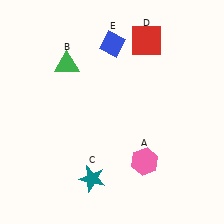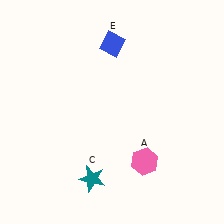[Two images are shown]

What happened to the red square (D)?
The red square (D) was removed in Image 2. It was in the top-right area of Image 1.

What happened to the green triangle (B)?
The green triangle (B) was removed in Image 2. It was in the top-left area of Image 1.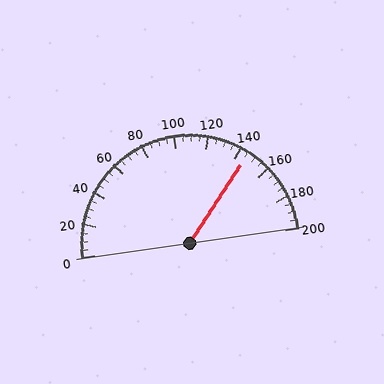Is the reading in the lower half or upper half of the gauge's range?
The reading is in the upper half of the range (0 to 200).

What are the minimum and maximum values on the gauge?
The gauge ranges from 0 to 200.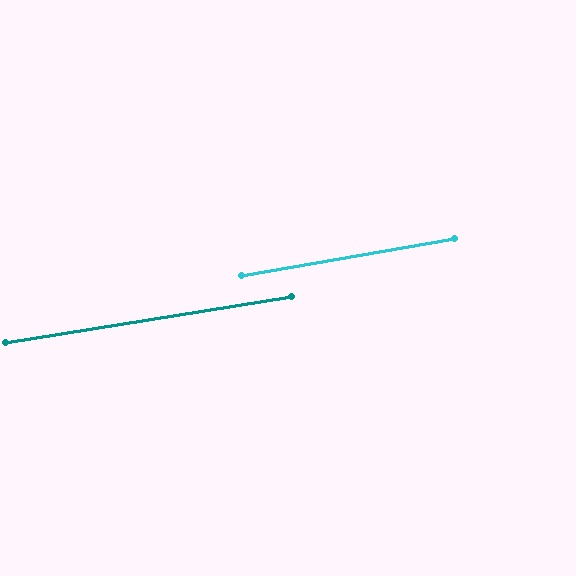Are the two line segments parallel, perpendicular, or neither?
Parallel — their directions differ by only 0.7°.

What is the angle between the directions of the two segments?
Approximately 1 degree.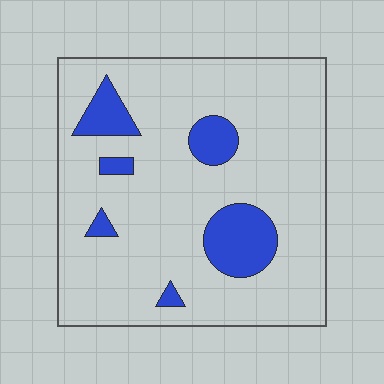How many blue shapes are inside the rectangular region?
6.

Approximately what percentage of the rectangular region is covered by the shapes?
Approximately 15%.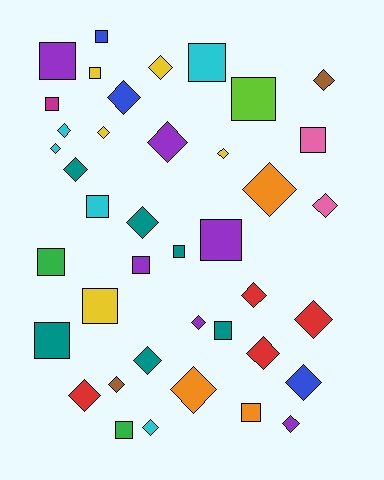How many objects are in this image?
There are 40 objects.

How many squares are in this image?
There are 17 squares.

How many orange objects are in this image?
There are 3 orange objects.